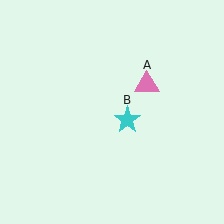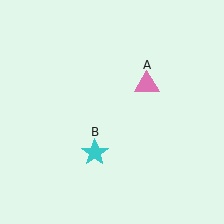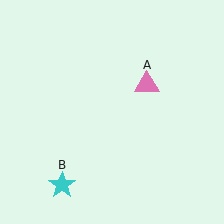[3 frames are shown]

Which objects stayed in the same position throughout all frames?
Pink triangle (object A) remained stationary.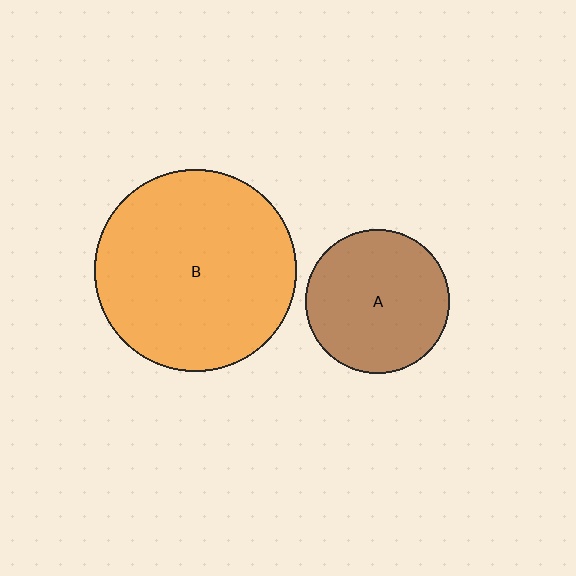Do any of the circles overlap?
No, none of the circles overlap.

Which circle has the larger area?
Circle B (orange).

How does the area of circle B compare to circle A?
Approximately 2.0 times.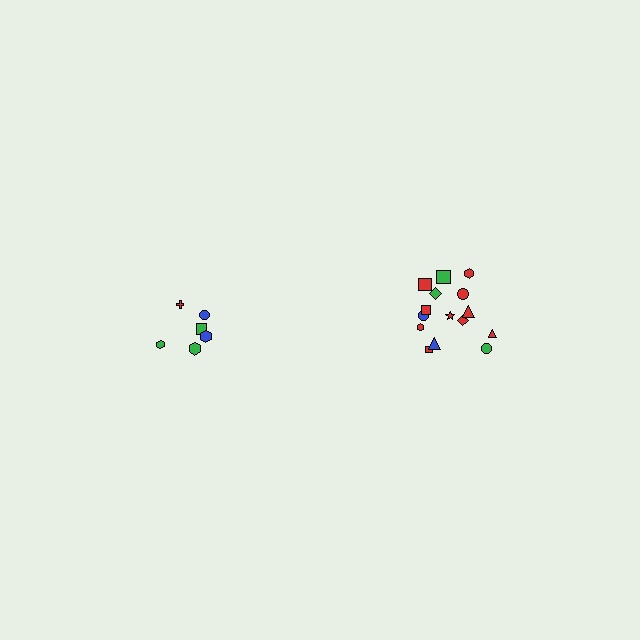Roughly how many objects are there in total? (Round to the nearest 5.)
Roughly 20 objects in total.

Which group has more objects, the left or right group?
The right group.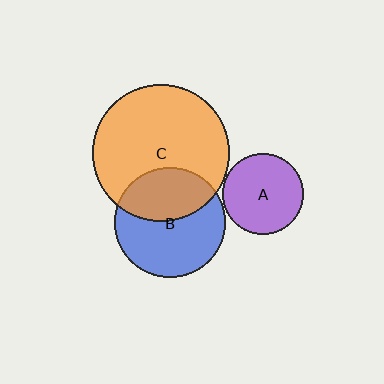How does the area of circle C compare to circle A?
Approximately 2.8 times.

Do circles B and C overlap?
Yes.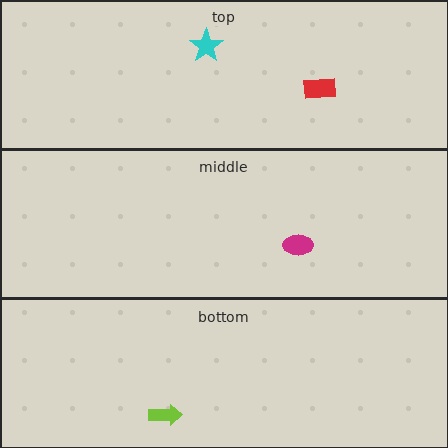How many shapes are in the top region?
2.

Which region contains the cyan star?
The top region.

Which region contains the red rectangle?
The top region.